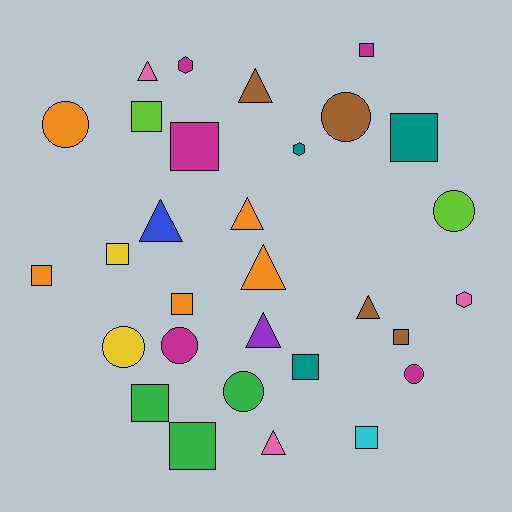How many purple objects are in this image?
There is 1 purple object.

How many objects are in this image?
There are 30 objects.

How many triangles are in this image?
There are 8 triangles.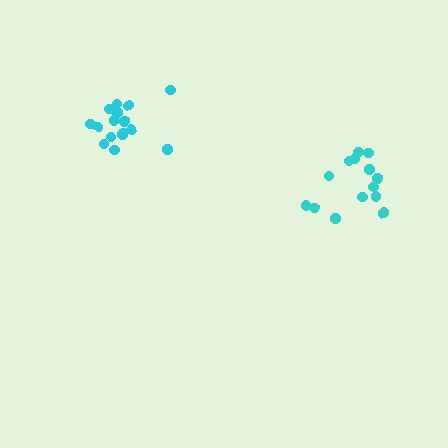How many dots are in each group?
Group 1: 16 dots, Group 2: 14 dots (30 total).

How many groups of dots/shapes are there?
There are 2 groups.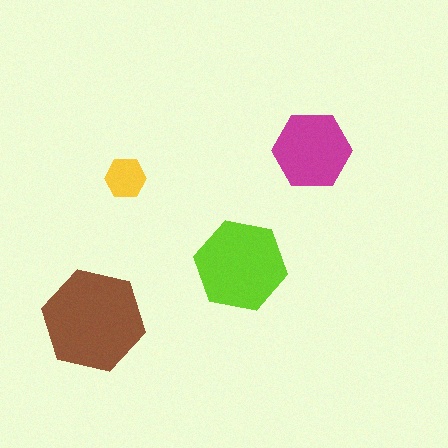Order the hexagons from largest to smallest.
the brown one, the lime one, the magenta one, the yellow one.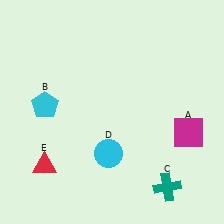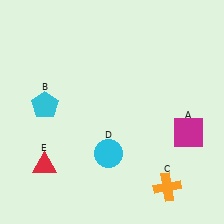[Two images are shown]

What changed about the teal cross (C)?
In Image 1, C is teal. In Image 2, it changed to orange.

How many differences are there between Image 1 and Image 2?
There is 1 difference between the two images.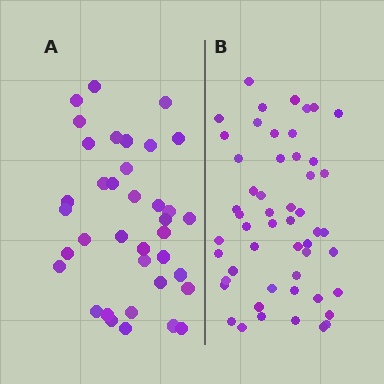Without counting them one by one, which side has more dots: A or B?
Region B (the right region) has more dots.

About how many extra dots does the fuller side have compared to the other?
Region B has approximately 15 more dots than region A.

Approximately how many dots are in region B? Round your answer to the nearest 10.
About 50 dots. (The exact count is 52, which rounds to 50.)